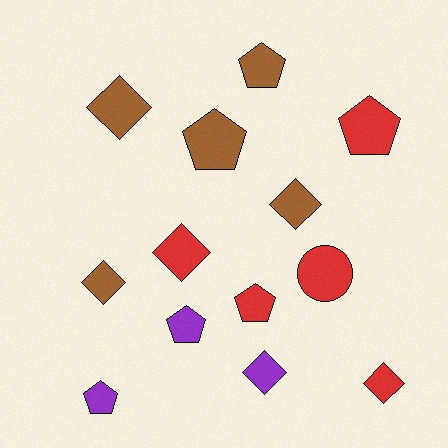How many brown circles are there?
There are no brown circles.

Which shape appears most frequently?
Pentagon, with 6 objects.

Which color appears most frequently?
Red, with 5 objects.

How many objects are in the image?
There are 13 objects.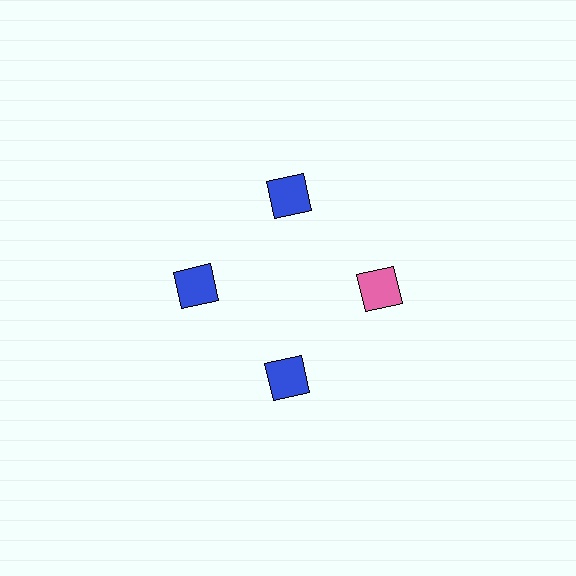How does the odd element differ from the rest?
It has a different color: pink instead of blue.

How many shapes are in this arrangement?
There are 4 shapes arranged in a ring pattern.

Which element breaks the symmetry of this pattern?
The pink square at roughly the 3 o'clock position breaks the symmetry. All other shapes are blue squares.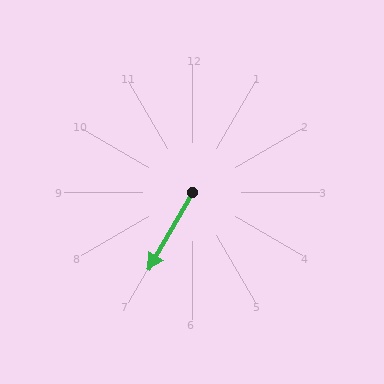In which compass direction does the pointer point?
Southwest.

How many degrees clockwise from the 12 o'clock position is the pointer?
Approximately 210 degrees.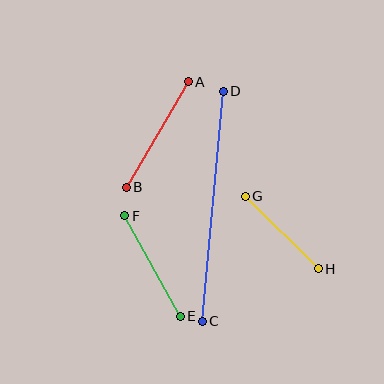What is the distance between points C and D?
The distance is approximately 231 pixels.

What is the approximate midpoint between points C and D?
The midpoint is at approximately (213, 206) pixels.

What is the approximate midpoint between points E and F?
The midpoint is at approximately (153, 266) pixels.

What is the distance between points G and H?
The distance is approximately 103 pixels.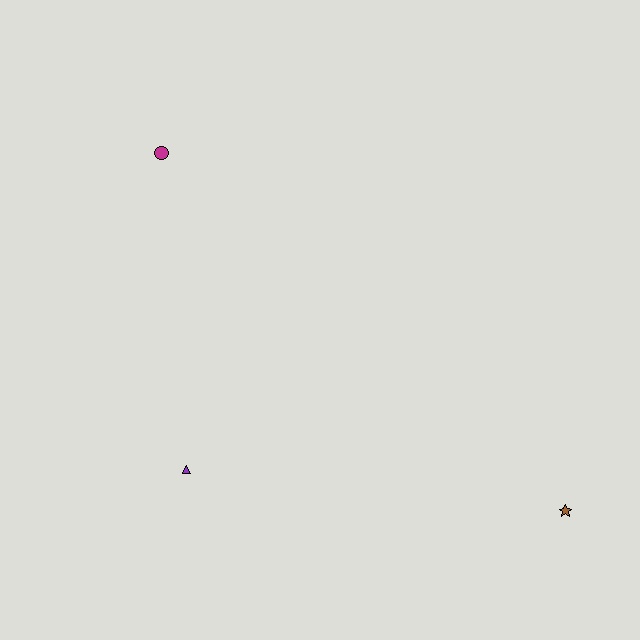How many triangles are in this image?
There is 1 triangle.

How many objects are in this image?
There are 3 objects.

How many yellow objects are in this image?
There are no yellow objects.